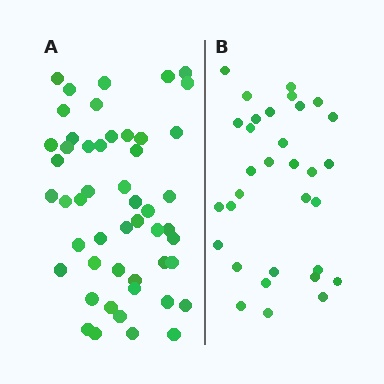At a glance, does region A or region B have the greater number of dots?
Region A (the left region) has more dots.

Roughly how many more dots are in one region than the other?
Region A has approximately 20 more dots than region B.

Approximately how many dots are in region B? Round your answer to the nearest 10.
About 30 dots. (The exact count is 32, which rounds to 30.)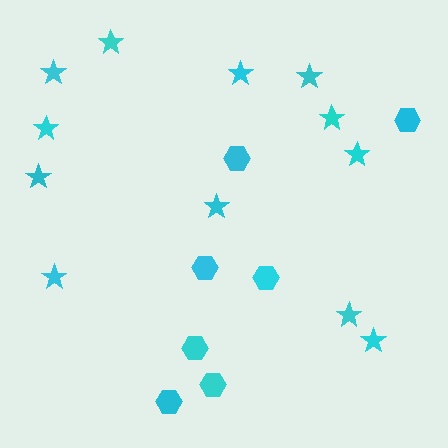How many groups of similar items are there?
There are 2 groups: one group of stars (12) and one group of hexagons (7).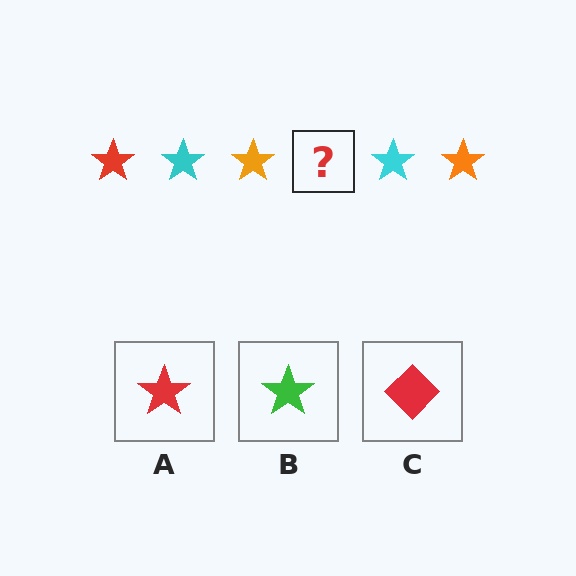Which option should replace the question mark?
Option A.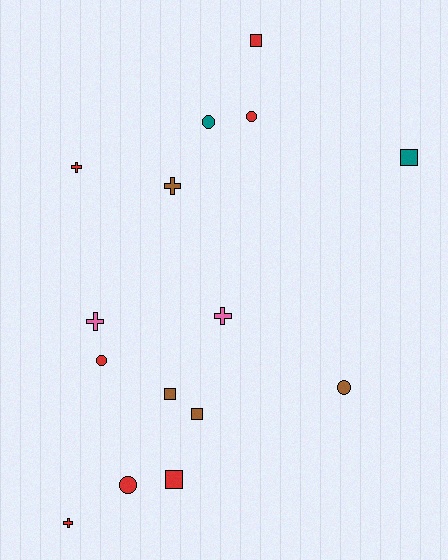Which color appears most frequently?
Red, with 7 objects.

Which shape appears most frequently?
Square, with 5 objects.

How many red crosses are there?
There are 2 red crosses.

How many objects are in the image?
There are 15 objects.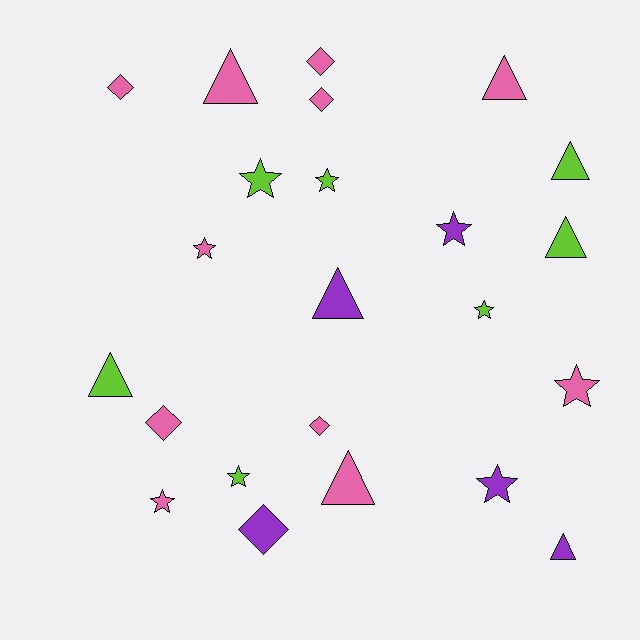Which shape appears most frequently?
Star, with 9 objects.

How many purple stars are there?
There are 2 purple stars.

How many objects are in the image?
There are 23 objects.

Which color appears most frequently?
Pink, with 11 objects.